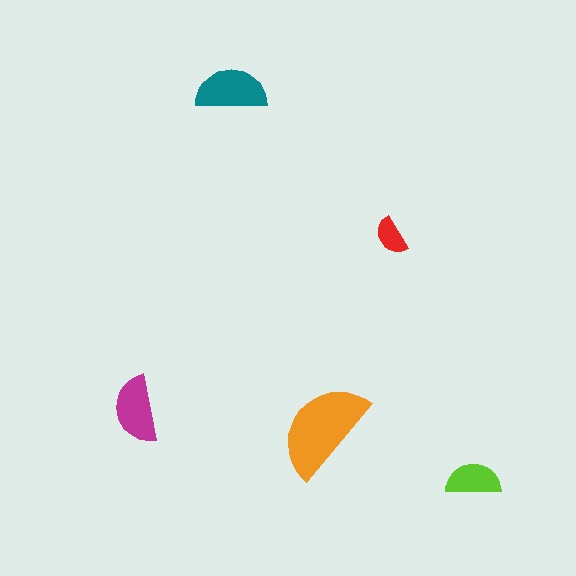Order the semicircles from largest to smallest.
the orange one, the teal one, the magenta one, the lime one, the red one.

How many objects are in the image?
There are 5 objects in the image.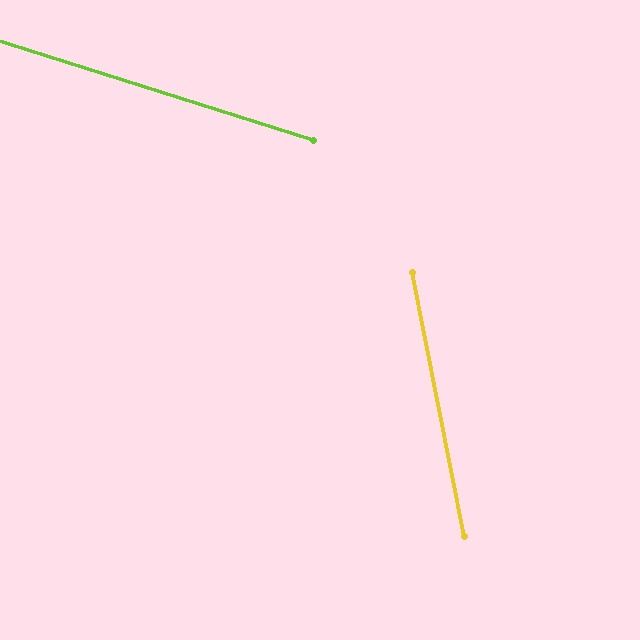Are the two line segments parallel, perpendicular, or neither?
Neither parallel nor perpendicular — they differ by about 61°.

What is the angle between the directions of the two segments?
Approximately 61 degrees.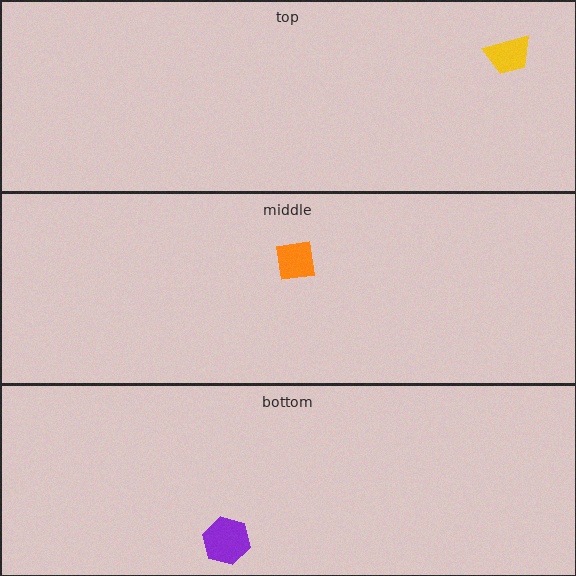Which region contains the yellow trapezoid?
The top region.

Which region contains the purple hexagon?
The bottom region.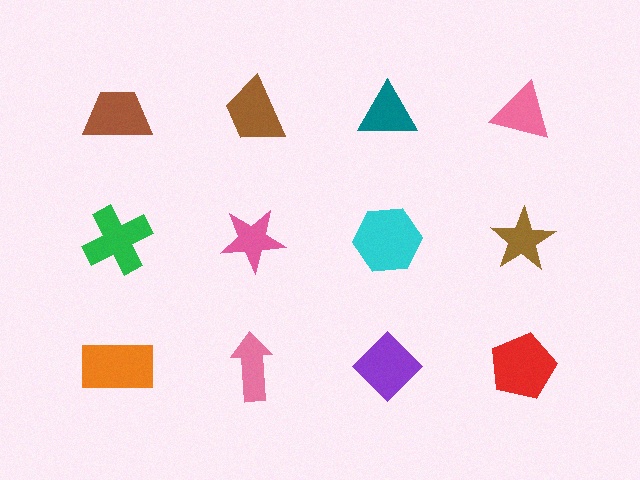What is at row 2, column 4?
A brown star.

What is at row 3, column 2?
A pink arrow.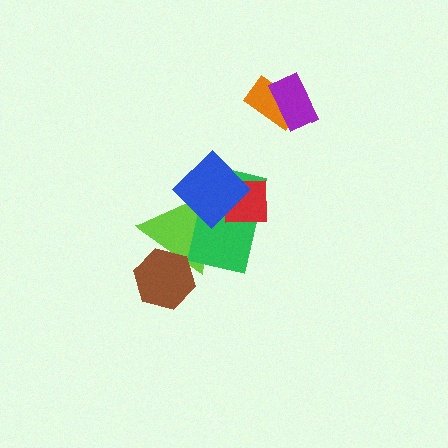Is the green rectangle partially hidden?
Yes, it is partially covered by another shape.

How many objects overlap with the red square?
2 objects overlap with the red square.